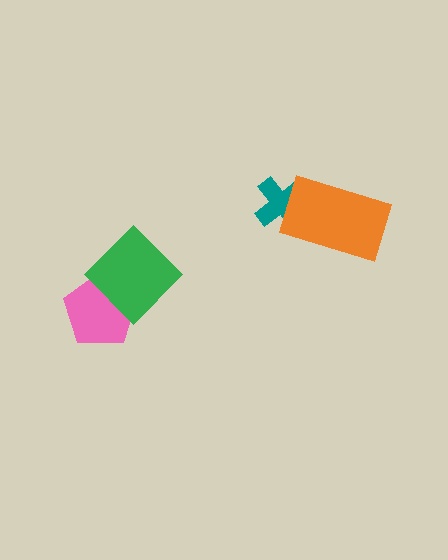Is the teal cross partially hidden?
Yes, it is partially covered by another shape.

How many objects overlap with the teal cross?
1 object overlaps with the teal cross.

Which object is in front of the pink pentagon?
The green diamond is in front of the pink pentagon.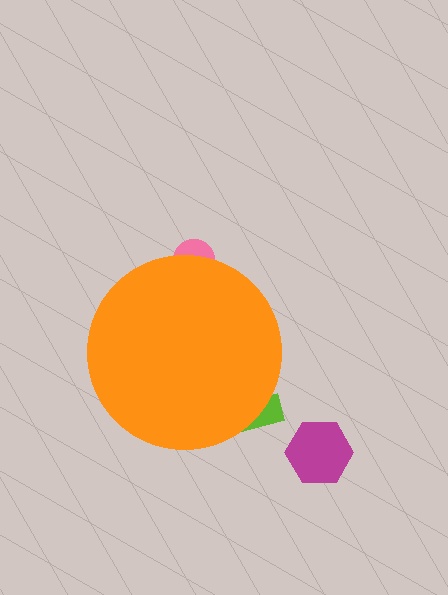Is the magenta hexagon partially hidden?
No, the magenta hexagon is fully visible.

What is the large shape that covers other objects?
An orange circle.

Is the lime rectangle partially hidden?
Yes, the lime rectangle is partially hidden behind the orange circle.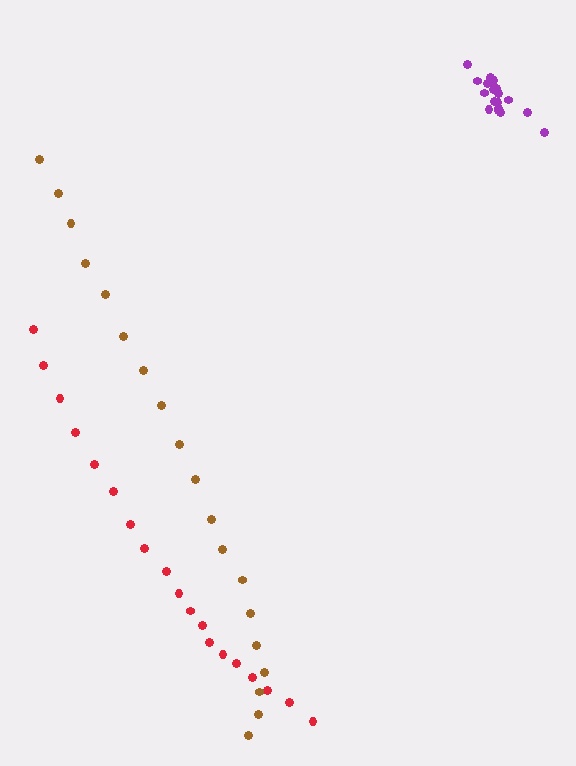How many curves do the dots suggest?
There are 3 distinct paths.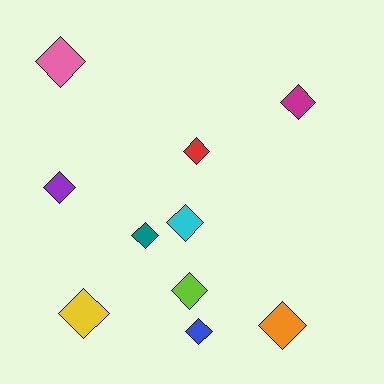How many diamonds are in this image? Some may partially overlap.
There are 10 diamonds.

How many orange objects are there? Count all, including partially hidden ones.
There is 1 orange object.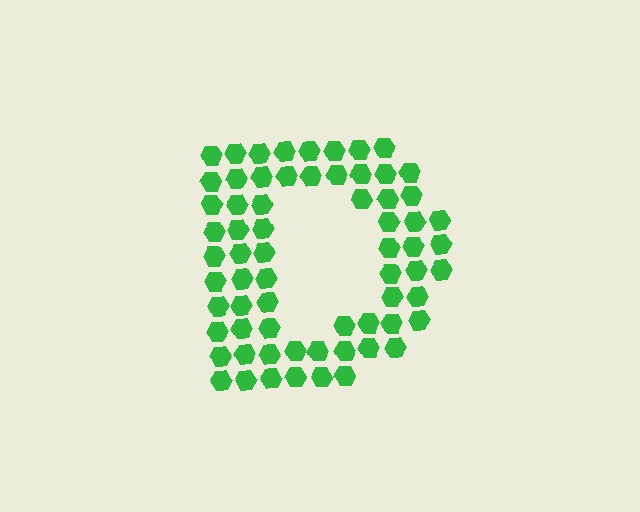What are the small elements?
The small elements are hexagons.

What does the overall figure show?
The overall figure shows the letter D.